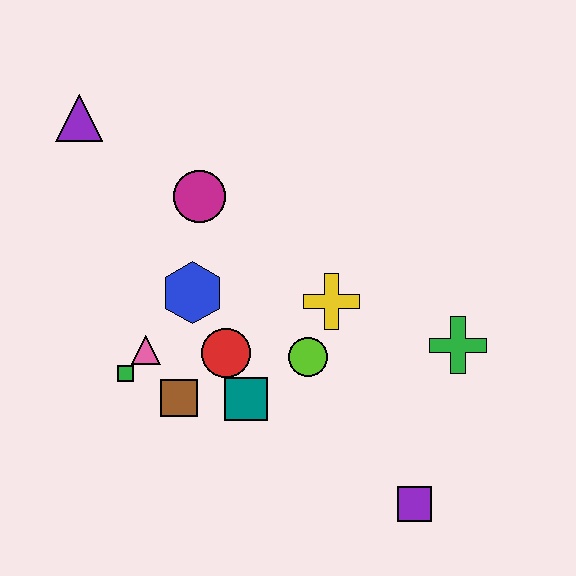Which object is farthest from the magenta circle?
The purple square is farthest from the magenta circle.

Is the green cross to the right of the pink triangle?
Yes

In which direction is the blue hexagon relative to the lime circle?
The blue hexagon is to the left of the lime circle.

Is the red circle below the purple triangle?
Yes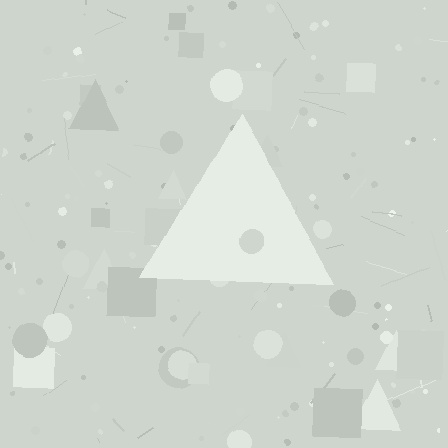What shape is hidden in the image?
A triangle is hidden in the image.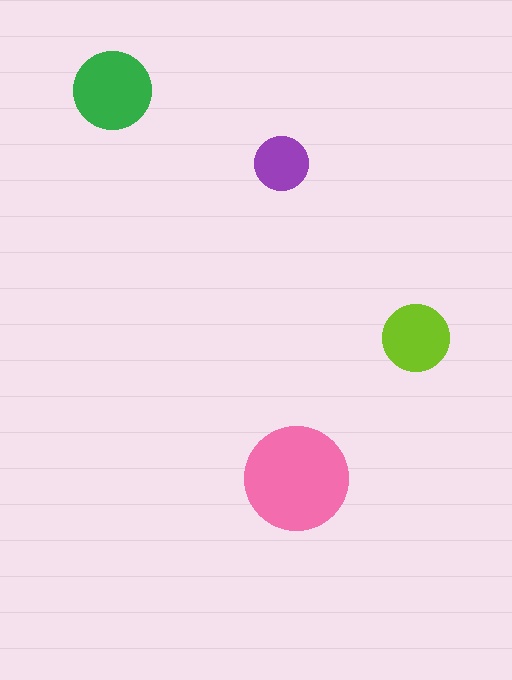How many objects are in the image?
There are 4 objects in the image.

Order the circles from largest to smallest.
the pink one, the green one, the lime one, the purple one.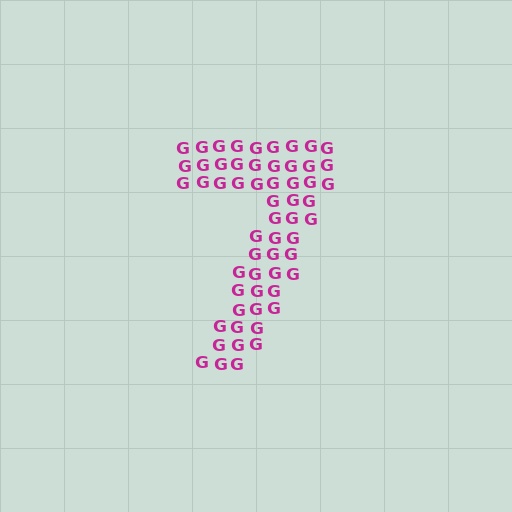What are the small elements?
The small elements are letter G's.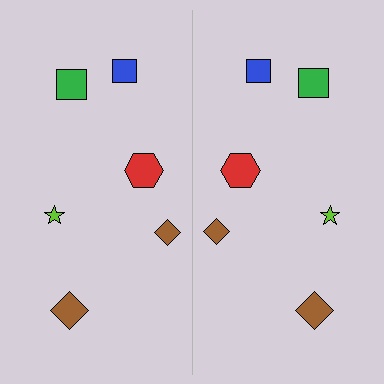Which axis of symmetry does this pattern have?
The pattern has a vertical axis of symmetry running through the center of the image.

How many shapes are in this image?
There are 12 shapes in this image.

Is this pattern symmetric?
Yes, this pattern has bilateral (reflection) symmetry.